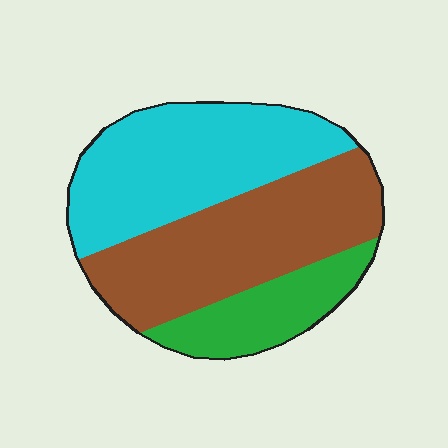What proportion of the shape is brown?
Brown covers 42% of the shape.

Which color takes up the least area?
Green, at roughly 20%.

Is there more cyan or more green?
Cyan.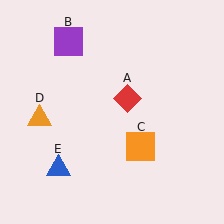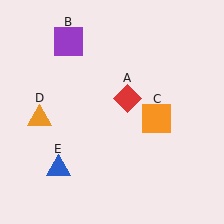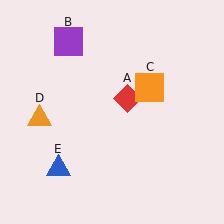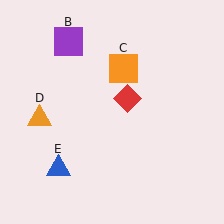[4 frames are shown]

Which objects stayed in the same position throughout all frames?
Red diamond (object A) and purple square (object B) and orange triangle (object D) and blue triangle (object E) remained stationary.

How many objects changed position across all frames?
1 object changed position: orange square (object C).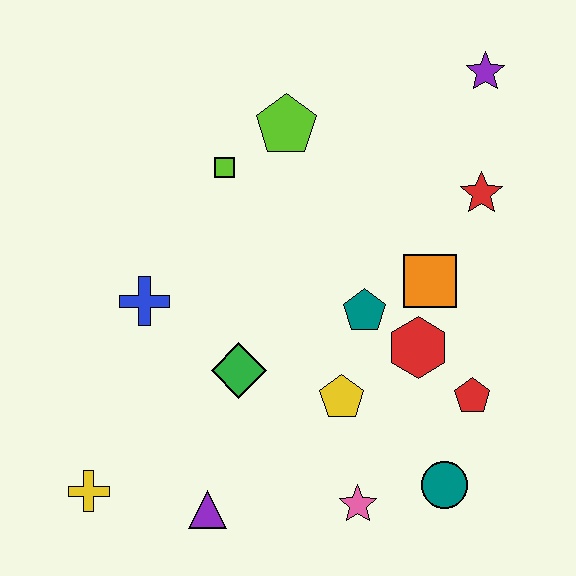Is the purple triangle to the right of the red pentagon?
No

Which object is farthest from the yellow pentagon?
The purple star is farthest from the yellow pentagon.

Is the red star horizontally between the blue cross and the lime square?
No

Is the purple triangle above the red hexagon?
No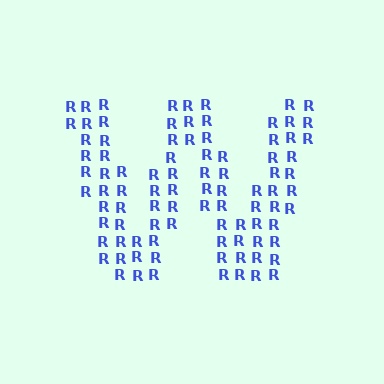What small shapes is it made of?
It is made of small letter R's.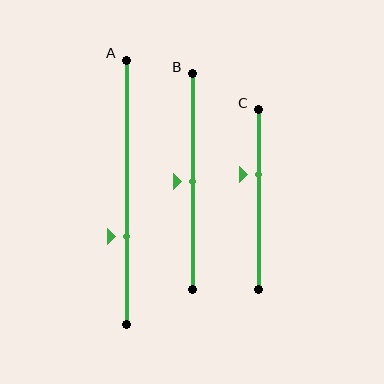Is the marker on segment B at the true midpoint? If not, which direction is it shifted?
Yes, the marker on segment B is at the true midpoint.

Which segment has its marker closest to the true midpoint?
Segment B has its marker closest to the true midpoint.